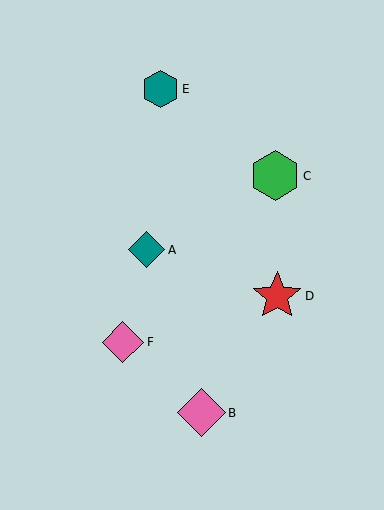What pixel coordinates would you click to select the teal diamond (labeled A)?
Click at (147, 250) to select the teal diamond A.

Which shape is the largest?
The green hexagon (labeled C) is the largest.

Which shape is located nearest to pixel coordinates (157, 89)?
The teal hexagon (labeled E) at (160, 89) is nearest to that location.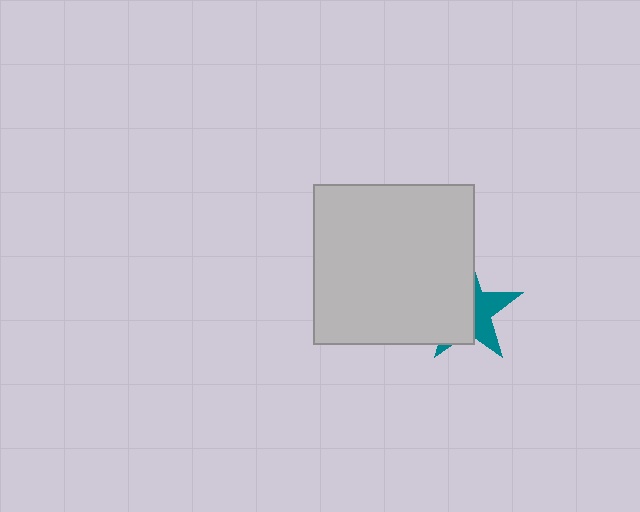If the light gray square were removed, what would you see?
You would see the complete teal star.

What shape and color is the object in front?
The object in front is a light gray square.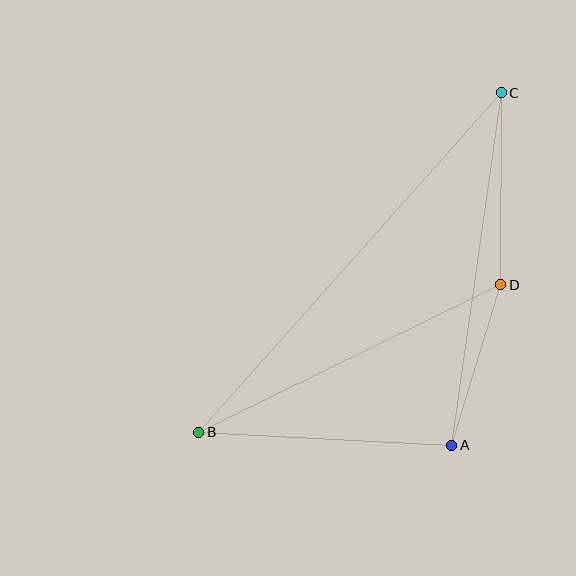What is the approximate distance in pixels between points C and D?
The distance between C and D is approximately 192 pixels.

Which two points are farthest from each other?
Points B and C are farthest from each other.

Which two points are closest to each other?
Points A and D are closest to each other.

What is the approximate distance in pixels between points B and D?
The distance between B and D is approximately 336 pixels.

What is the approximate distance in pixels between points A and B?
The distance between A and B is approximately 253 pixels.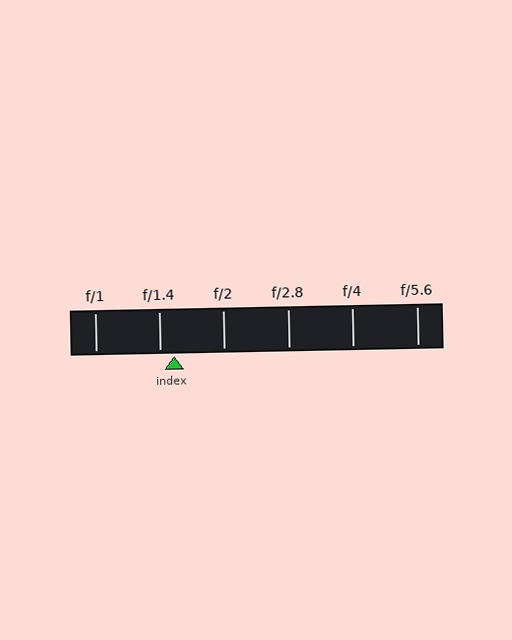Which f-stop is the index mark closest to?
The index mark is closest to f/1.4.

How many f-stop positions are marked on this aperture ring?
There are 6 f-stop positions marked.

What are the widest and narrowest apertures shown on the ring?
The widest aperture shown is f/1 and the narrowest is f/5.6.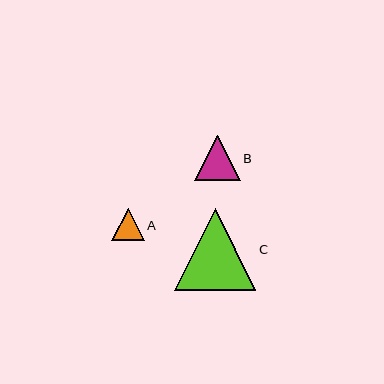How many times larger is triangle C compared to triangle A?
Triangle C is approximately 2.5 times the size of triangle A.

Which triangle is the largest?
Triangle C is the largest with a size of approximately 82 pixels.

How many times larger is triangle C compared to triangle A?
Triangle C is approximately 2.5 times the size of triangle A.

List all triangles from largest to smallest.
From largest to smallest: C, B, A.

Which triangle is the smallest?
Triangle A is the smallest with a size of approximately 33 pixels.